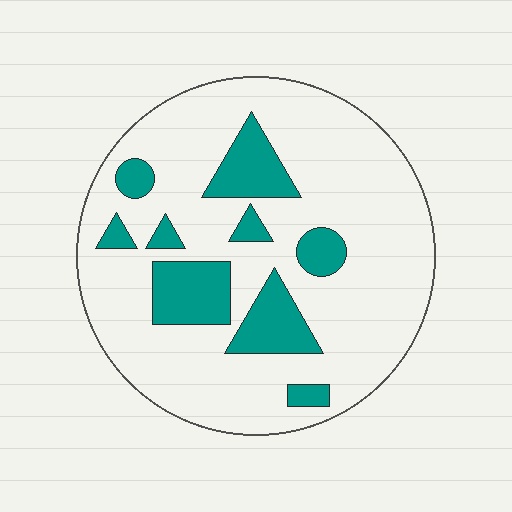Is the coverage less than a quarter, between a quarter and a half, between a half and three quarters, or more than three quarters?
Less than a quarter.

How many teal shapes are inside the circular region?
9.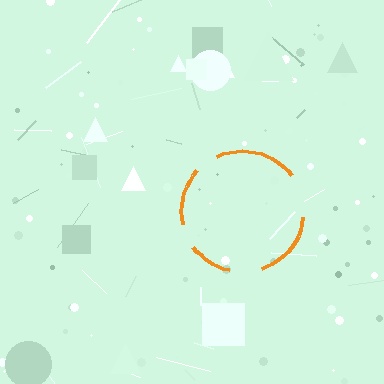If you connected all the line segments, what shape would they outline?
They would outline a circle.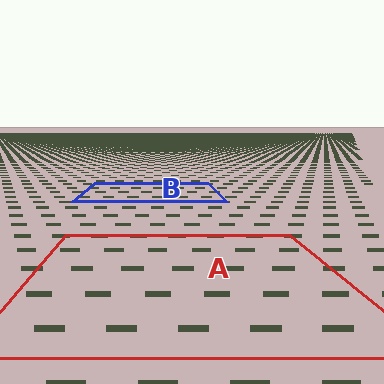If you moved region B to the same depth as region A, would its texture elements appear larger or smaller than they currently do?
They would appear larger. At a closer depth, the same texture elements are projected at a bigger on-screen size.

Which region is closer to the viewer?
Region A is closer. The texture elements there are larger and more spread out.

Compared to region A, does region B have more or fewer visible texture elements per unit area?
Region B has more texture elements per unit area — they are packed more densely because it is farther away.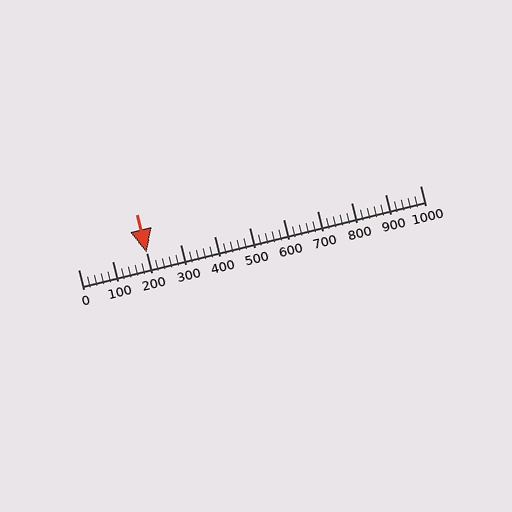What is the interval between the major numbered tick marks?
The major tick marks are spaced 100 units apart.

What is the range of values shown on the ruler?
The ruler shows values from 0 to 1000.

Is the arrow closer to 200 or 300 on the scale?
The arrow is closer to 200.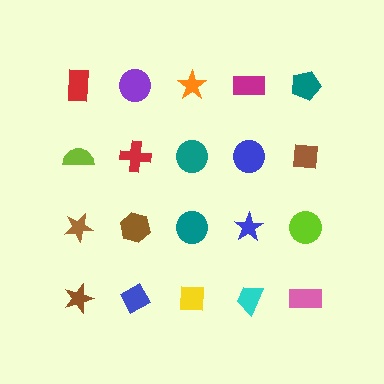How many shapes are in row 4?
5 shapes.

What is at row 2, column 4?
A blue circle.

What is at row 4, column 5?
A pink rectangle.